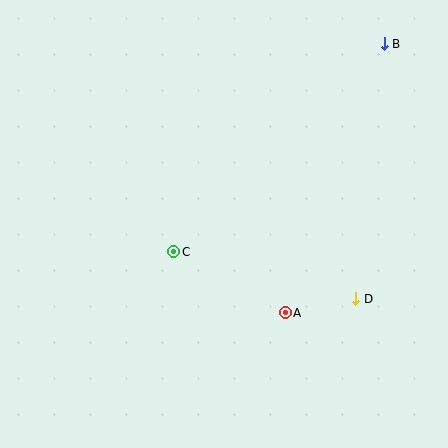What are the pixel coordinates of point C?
Point C is at (174, 252).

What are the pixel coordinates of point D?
Point D is at (356, 299).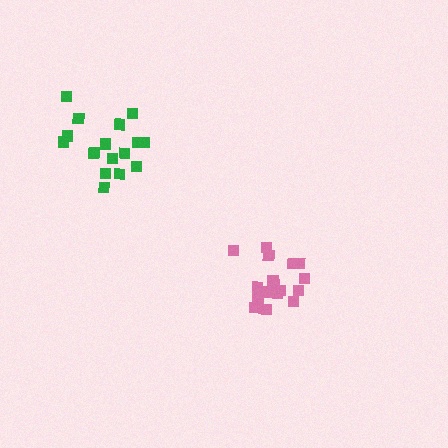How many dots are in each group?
Group 1: 17 dots, Group 2: 18 dots (35 total).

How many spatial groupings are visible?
There are 2 spatial groupings.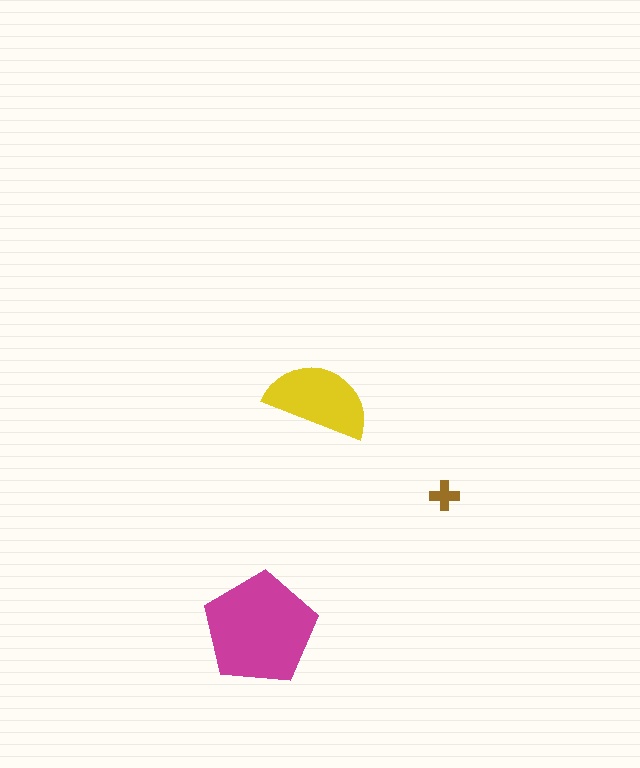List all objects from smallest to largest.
The brown cross, the yellow semicircle, the magenta pentagon.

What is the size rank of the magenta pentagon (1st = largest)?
1st.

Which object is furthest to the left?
The magenta pentagon is leftmost.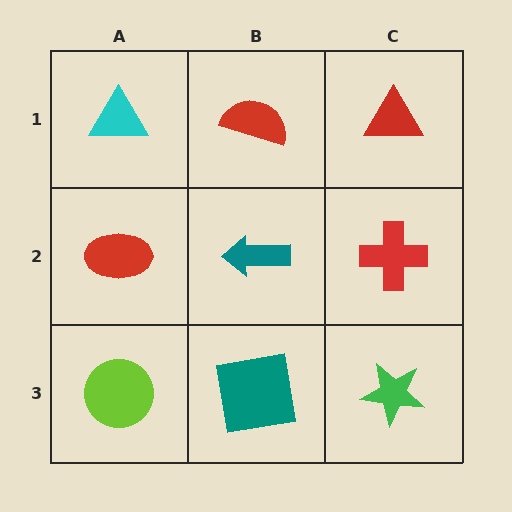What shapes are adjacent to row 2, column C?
A red triangle (row 1, column C), a green star (row 3, column C), a teal arrow (row 2, column B).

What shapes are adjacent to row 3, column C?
A red cross (row 2, column C), a teal square (row 3, column B).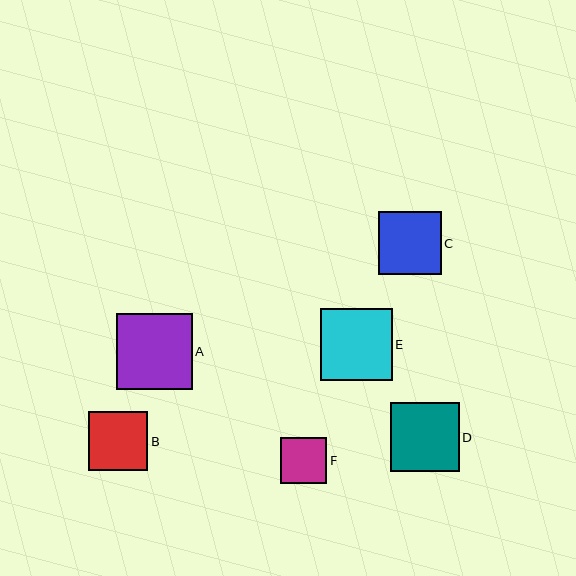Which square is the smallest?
Square F is the smallest with a size of approximately 46 pixels.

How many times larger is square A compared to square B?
Square A is approximately 1.3 times the size of square B.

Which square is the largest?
Square A is the largest with a size of approximately 76 pixels.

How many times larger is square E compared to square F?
Square E is approximately 1.6 times the size of square F.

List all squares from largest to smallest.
From largest to smallest: A, E, D, C, B, F.